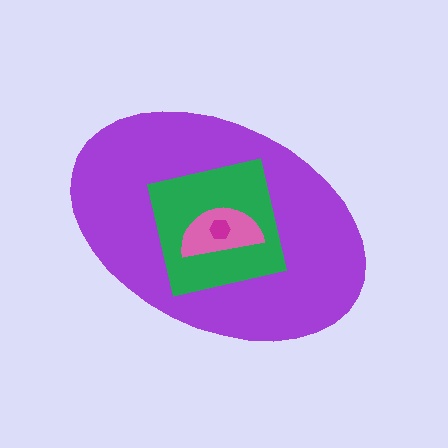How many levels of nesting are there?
4.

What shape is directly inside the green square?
The pink semicircle.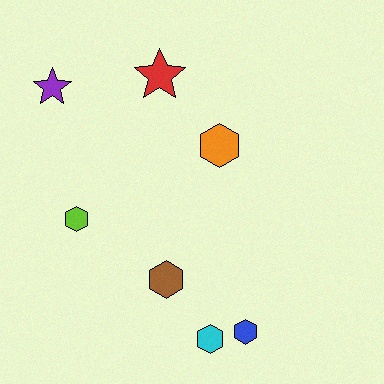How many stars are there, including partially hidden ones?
There are 2 stars.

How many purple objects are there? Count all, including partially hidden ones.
There is 1 purple object.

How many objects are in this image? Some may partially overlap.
There are 7 objects.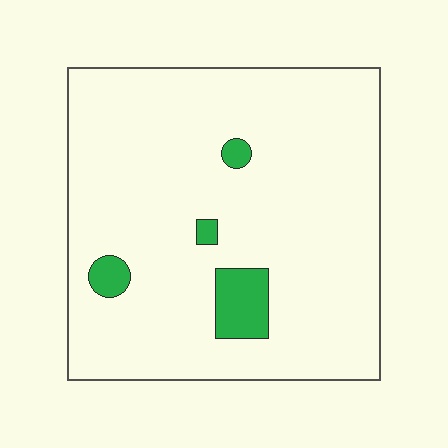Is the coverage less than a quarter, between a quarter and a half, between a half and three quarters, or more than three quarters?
Less than a quarter.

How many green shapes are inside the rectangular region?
4.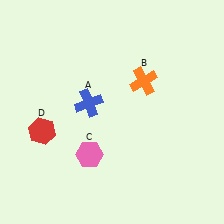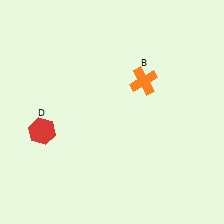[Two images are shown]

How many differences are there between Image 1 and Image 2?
There are 2 differences between the two images.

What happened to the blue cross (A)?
The blue cross (A) was removed in Image 2. It was in the top-left area of Image 1.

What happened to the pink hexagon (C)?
The pink hexagon (C) was removed in Image 2. It was in the bottom-left area of Image 1.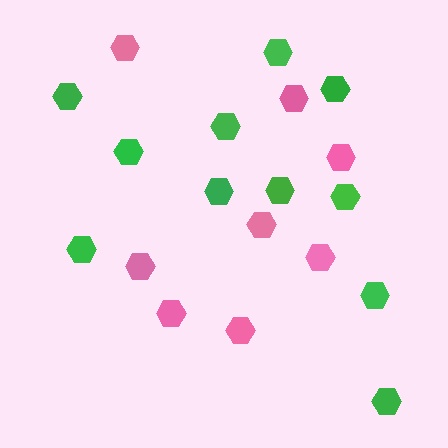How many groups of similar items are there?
There are 2 groups: one group of green hexagons (11) and one group of pink hexagons (8).